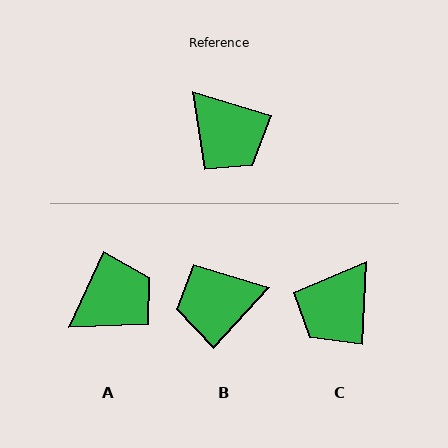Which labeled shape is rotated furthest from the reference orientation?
B, about 116 degrees away.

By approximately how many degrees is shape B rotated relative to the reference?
Approximately 116 degrees clockwise.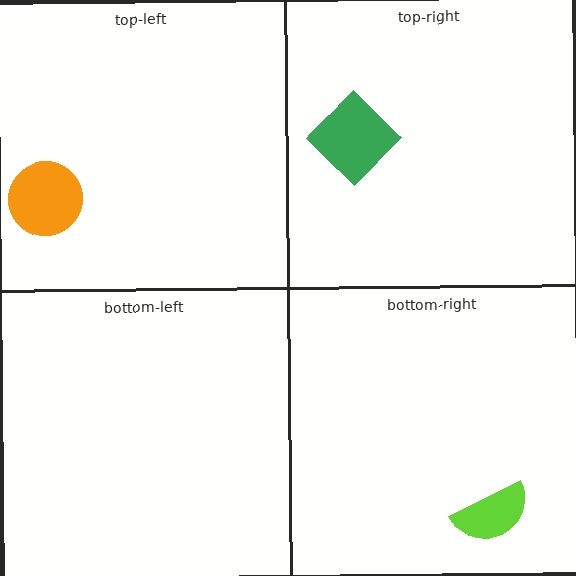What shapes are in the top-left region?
The orange circle.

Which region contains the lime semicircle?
The bottom-right region.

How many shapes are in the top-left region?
1.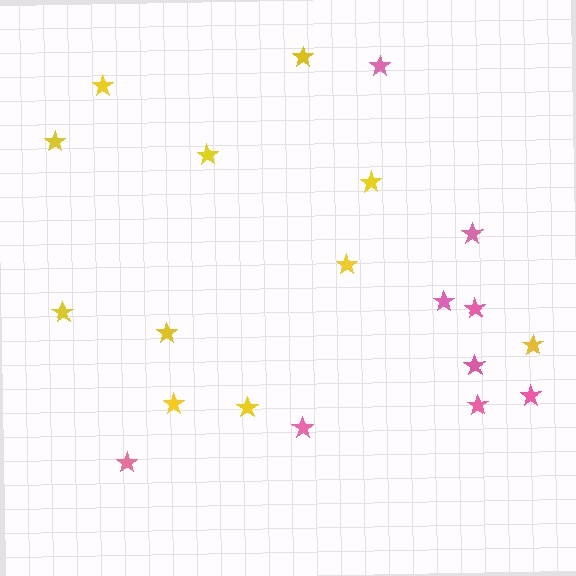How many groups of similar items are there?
There are 2 groups: one group of pink stars (9) and one group of yellow stars (11).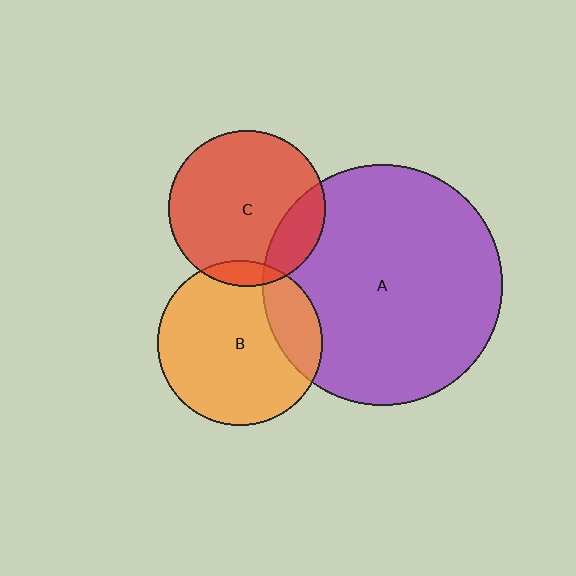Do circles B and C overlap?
Yes.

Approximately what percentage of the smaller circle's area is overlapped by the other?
Approximately 10%.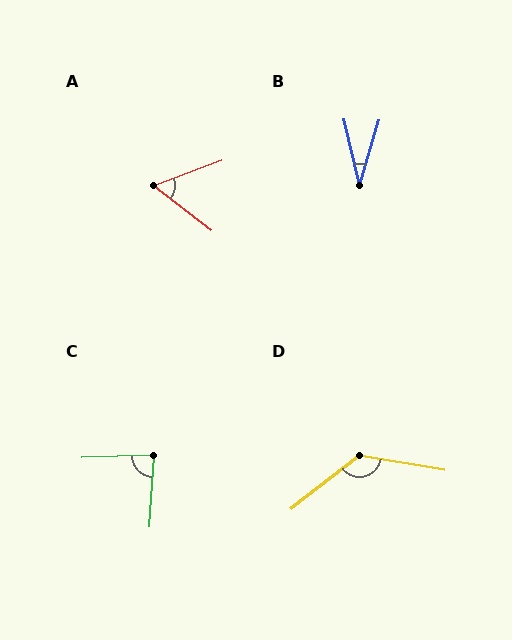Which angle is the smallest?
B, at approximately 29 degrees.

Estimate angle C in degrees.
Approximately 85 degrees.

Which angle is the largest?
D, at approximately 132 degrees.